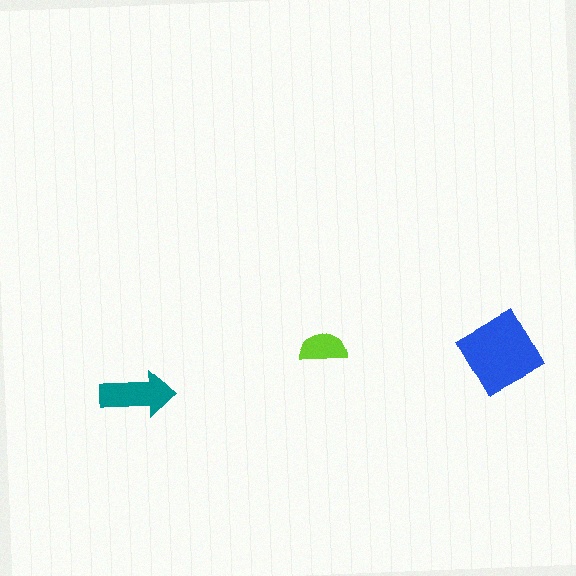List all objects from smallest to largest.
The lime semicircle, the teal arrow, the blue square.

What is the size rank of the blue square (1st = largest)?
1st.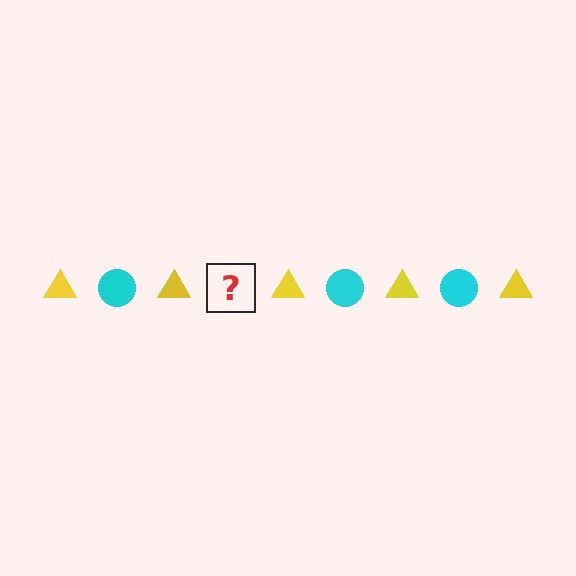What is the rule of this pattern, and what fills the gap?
The rule is that the pattern alternates between yellow triangle and cyan circle. The gap should be filled with a cyan circle.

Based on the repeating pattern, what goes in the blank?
The blank should be a cyan circle.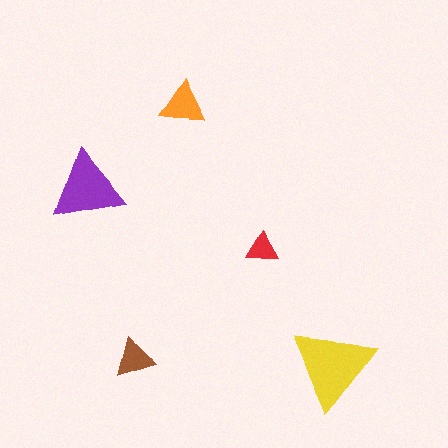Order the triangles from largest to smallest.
the yellow one, the purple one, the orange one, the brown one, the red one.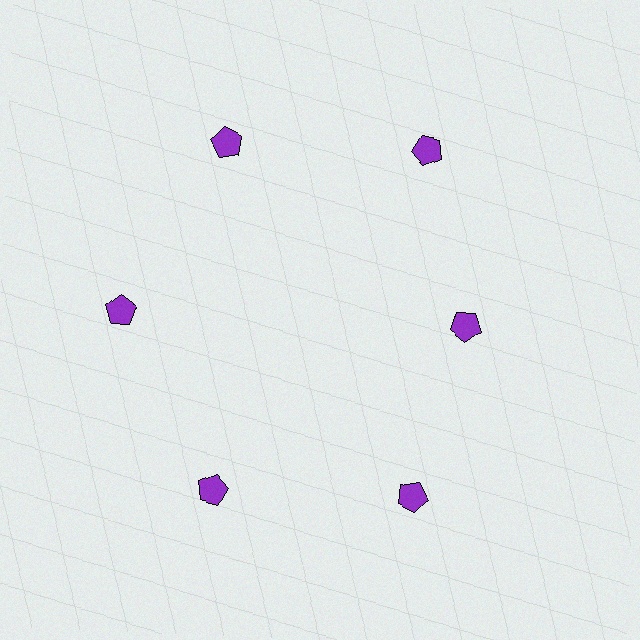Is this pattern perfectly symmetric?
No. The 6 purple pentagons are arranged in a ring, but one element near the 3 o'clock position is pulled inward toward the center, breaking the 6-fold rotational symmetry.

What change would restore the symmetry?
The symmetry would be restored by moving it outward, back onto the ring so that all 6 pentagons sit at equal angles and equal distance from the center.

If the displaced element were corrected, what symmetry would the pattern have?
It would have 6-fold rotational symmetry — the pattern would map onto itself every 60 degrees.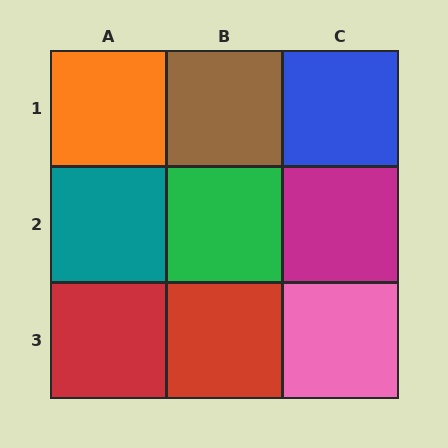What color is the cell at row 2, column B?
Green.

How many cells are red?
2 cells are red.